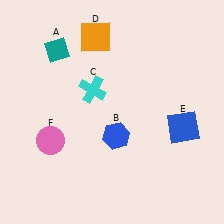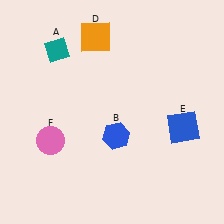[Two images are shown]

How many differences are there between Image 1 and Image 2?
There is 1 difference between the two images.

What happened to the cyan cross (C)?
The cyan cross (C) was removed in Image 2. It was in the top-left area of Image 1.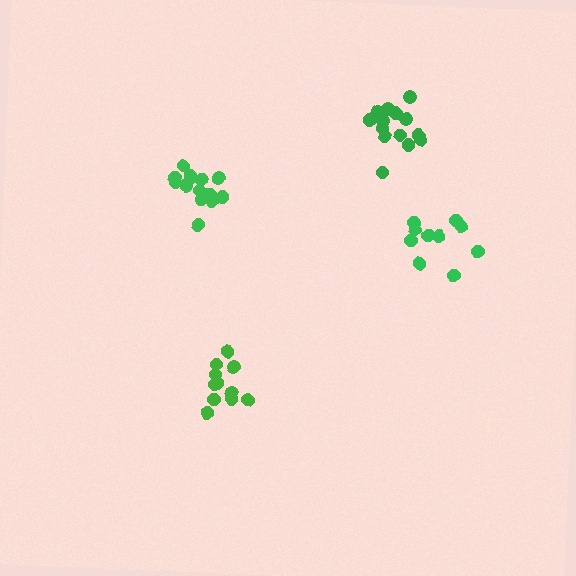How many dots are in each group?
Group 1: 14 dots, Group 2: 10 dots, Group 3: 15 dots, Group 4: 12 dots (51 total).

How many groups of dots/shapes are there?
There are 4 groups.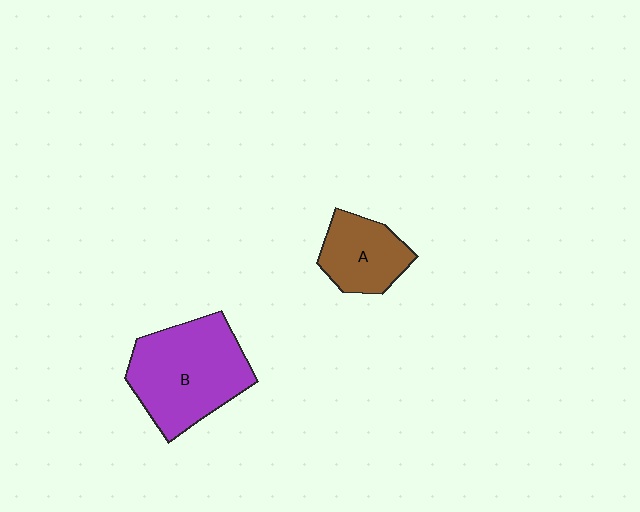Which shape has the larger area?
Shape B (purple).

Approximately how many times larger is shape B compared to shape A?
Approximately 1.8 times.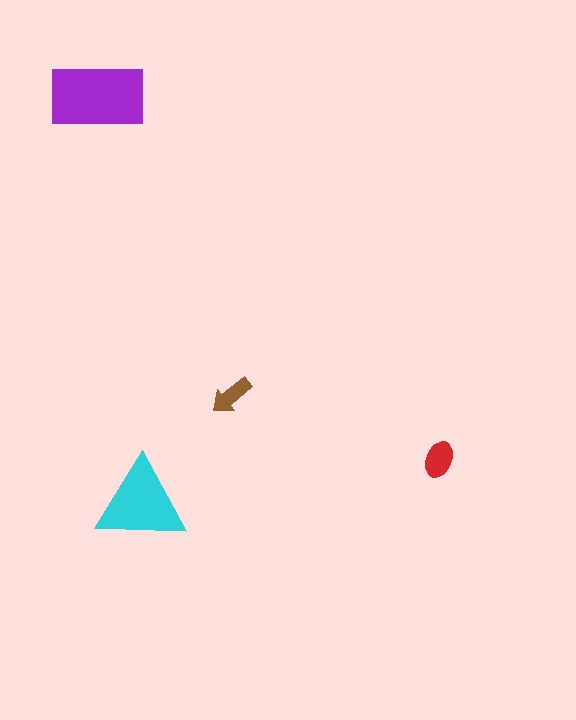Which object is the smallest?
The brown arrow.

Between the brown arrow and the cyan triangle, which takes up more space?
The cyan triangle.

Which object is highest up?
The purple rectangle is topmost.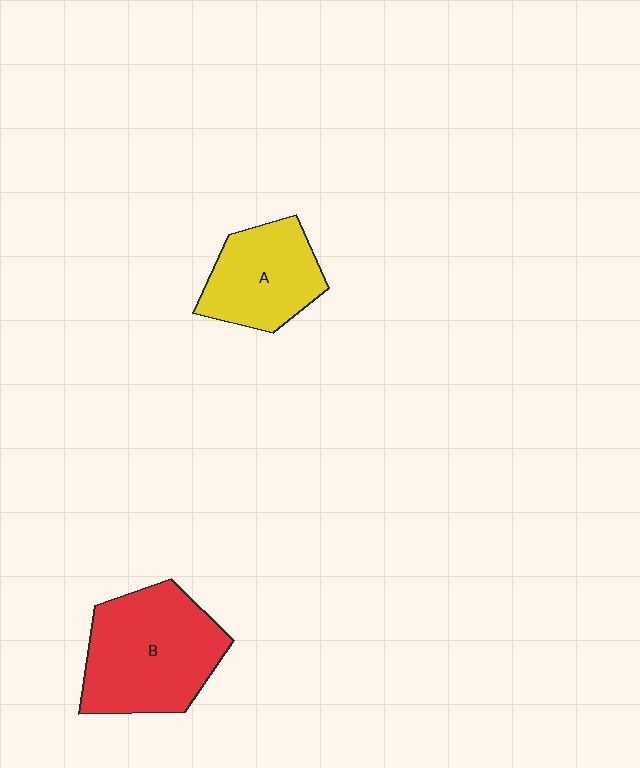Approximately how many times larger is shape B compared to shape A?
Approximately 1.5 times.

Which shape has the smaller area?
Shape A (yellow).